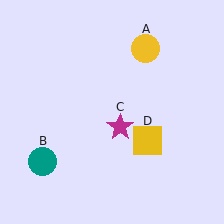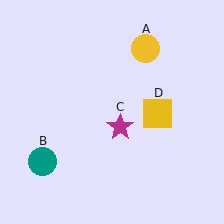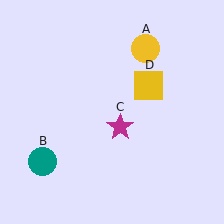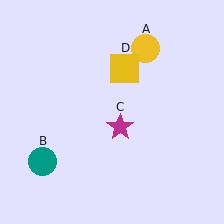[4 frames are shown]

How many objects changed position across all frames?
1 object changed position: yellow square (object D).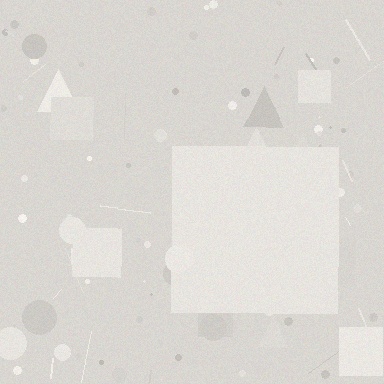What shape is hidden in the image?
A square is hidden in the image.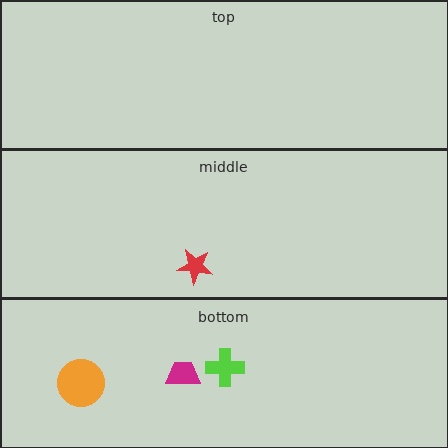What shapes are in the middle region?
The red star.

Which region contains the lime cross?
The bottom region.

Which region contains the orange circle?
The bottom region.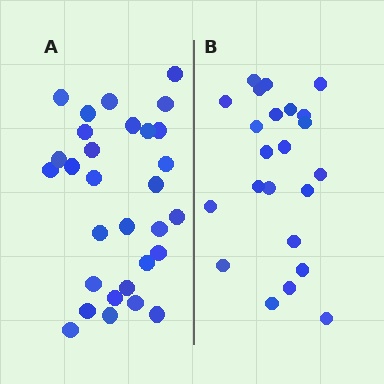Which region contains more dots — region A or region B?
Region A (the left region) has more dots.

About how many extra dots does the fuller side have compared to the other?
Region A has roughly 8 or so more dots than region B.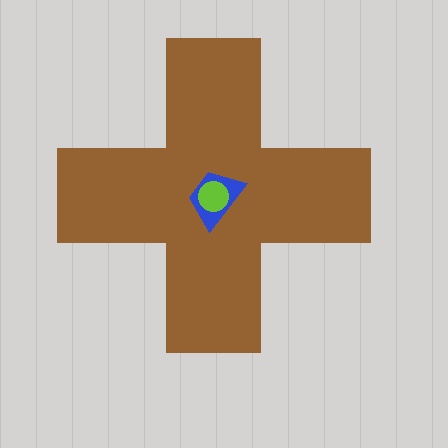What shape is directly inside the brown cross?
The blue trapezoid.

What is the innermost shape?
The lime circle.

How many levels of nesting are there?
3.